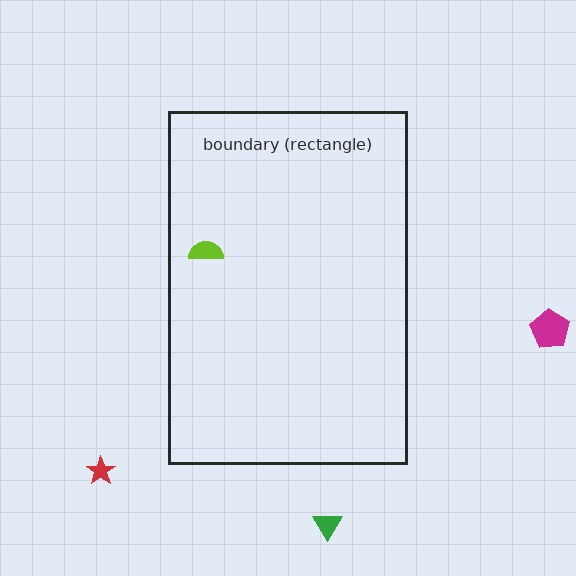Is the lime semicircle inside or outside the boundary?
Inside.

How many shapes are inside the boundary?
1 inside, 3 outside.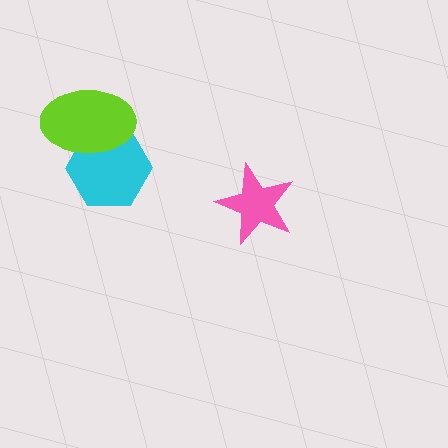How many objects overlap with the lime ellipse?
1 object overlaps with the lime ellipse.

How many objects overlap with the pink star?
0 objects overlap with the pink star.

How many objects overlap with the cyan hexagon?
1 object overlaps with the cyan hexagon.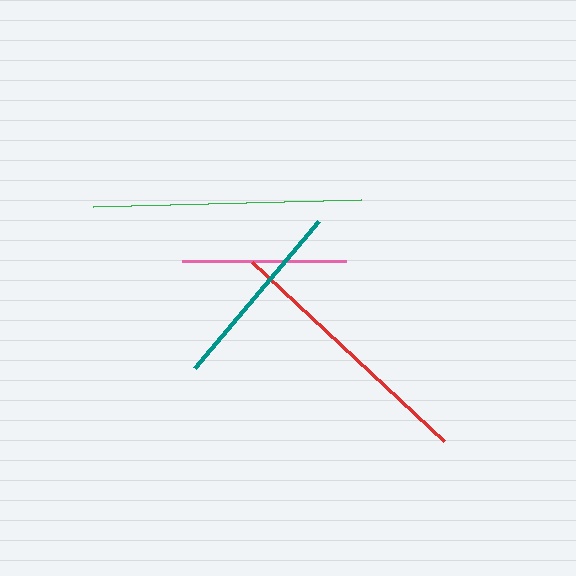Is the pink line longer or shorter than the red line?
The red line is longer than the pink line.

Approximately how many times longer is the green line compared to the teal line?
The green line is approximately 1.4 times the length of the teal line.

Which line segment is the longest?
The green line is the longest at approximately 268 pixels.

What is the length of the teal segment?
The teal segment is approximately 193 pixels long.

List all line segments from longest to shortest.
From longest to shortest: green, red, teal, pink.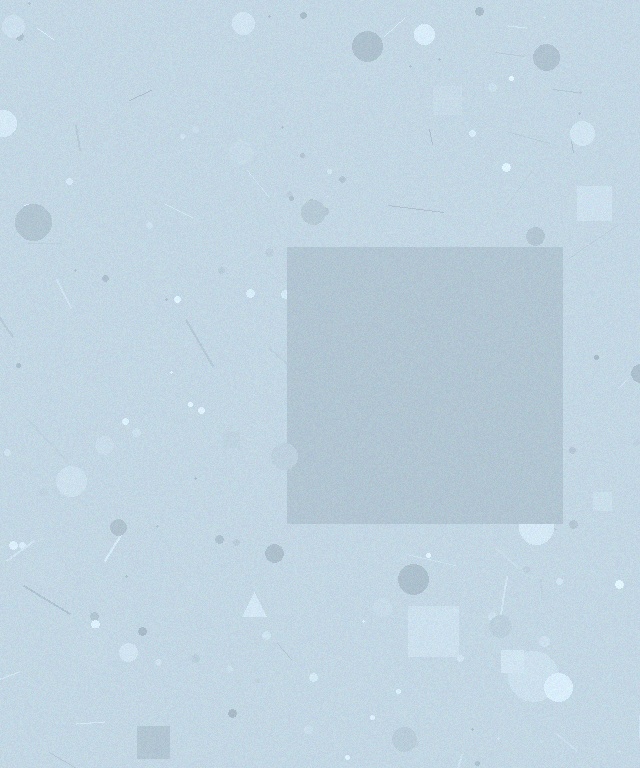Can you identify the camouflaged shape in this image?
The camouflaged shape is a square.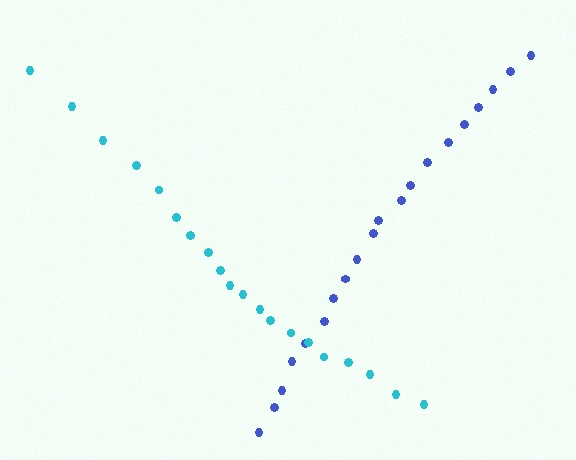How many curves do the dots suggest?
There are 2 distinct paths.